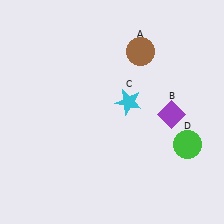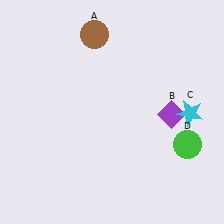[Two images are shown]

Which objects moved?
The objects that moved are: the brown circle (A), the cyan star (C).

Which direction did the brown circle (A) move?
The brown circle (A) moved left.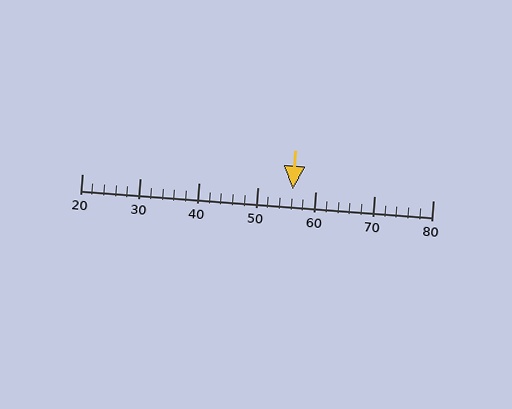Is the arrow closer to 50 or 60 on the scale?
The arrow is closer to 60.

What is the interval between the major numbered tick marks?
The major tick marks are spaced 10 units apart.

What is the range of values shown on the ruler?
The ruler shows values from 20 to 80.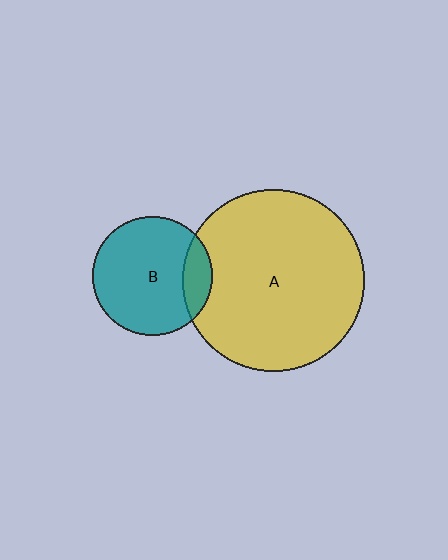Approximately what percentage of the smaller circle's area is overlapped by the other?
Approximately 15%.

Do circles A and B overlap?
Yes.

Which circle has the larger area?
Circle A (yellow).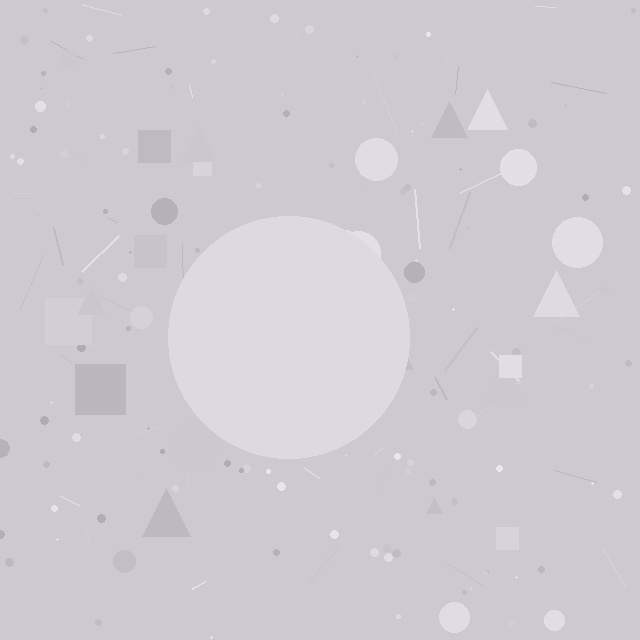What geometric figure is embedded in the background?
A circle is embedded in the background.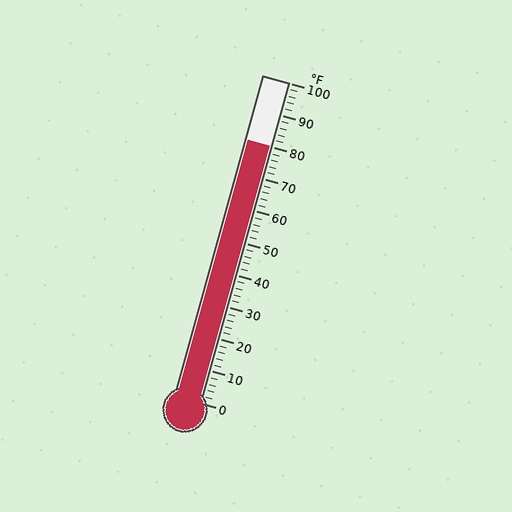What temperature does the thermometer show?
The thermometer shows approximately 80°F.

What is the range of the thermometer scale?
The thermometer scale ranges from 0°F to 100°F.